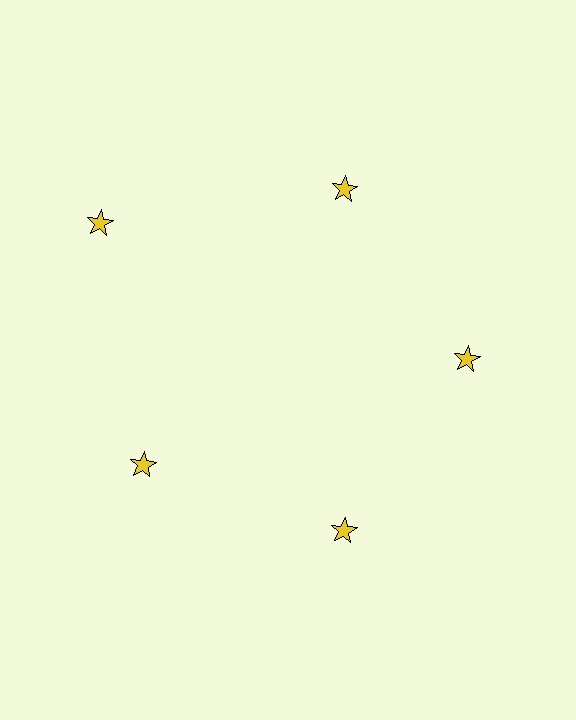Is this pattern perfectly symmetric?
No. The 5 yellow stars are arranged in a ring, but one element near the 10 o'clock position is pushed outward from the center, breaking the 5-fold rotational symmetry.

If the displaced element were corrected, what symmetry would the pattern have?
It would have 5-fold rotational symmetry — the pattern would map onto itself every 72 degrees.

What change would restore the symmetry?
The symmetry would be restored by moving it inward, back onto the ring so that all 5 stars sit at equal angles and equal distance from the center.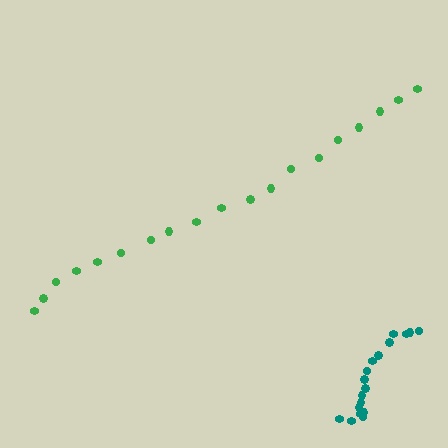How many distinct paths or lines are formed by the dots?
There are 2 distinct paths.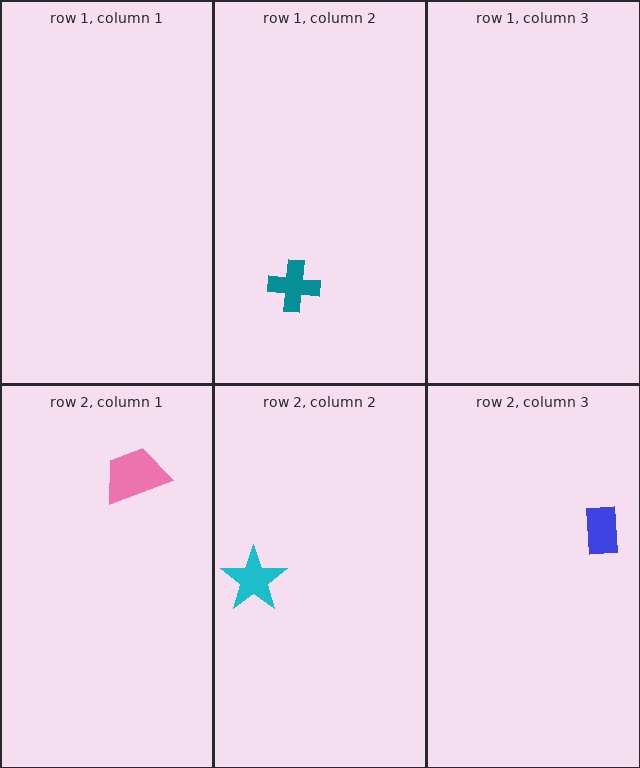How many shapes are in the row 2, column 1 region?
1.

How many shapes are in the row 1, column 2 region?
1.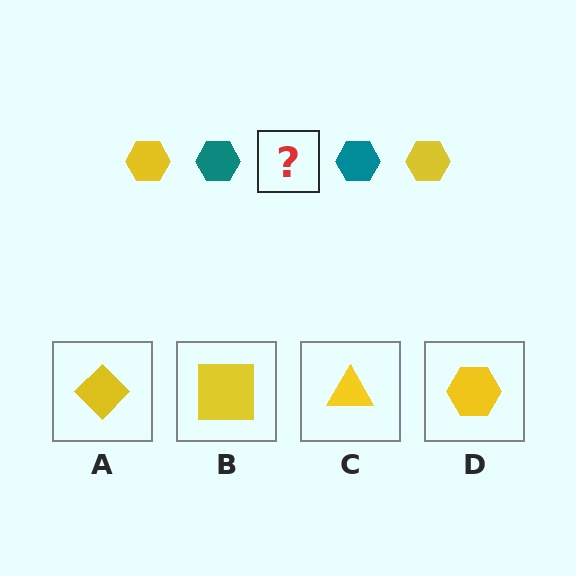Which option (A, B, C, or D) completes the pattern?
D.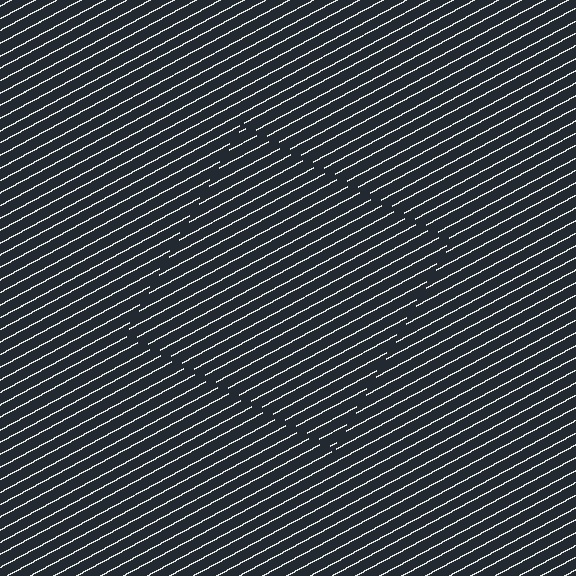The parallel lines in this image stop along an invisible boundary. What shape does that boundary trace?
An illusory square. The interior of the shape contains the same grating, shifted by half a period — the contour is defined by the phase discontinuity where line-ends from the inner and outer gratings abut.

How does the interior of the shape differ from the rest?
The interior of the shape contains the same grating, shifted by half a period — the contour is defined by the phase discontinuity where line-ends from the inner and outer gratings abut.